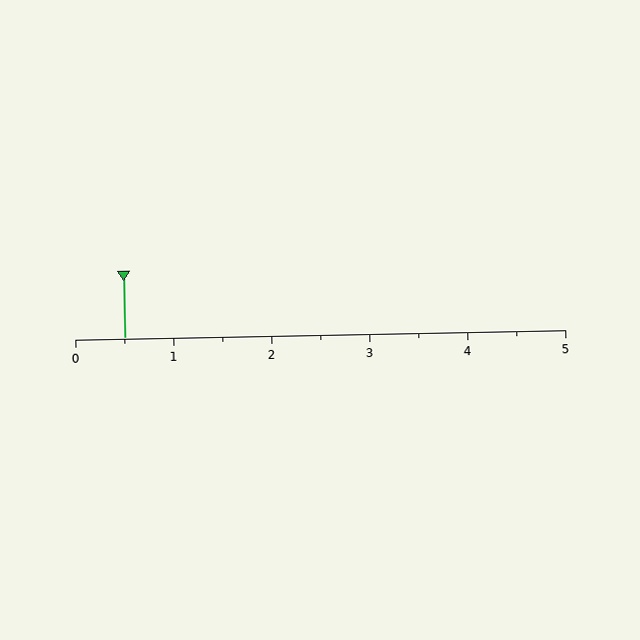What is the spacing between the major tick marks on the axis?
The major ticks are spaced 1 apart.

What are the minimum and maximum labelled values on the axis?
The axis runs from 0 to 5.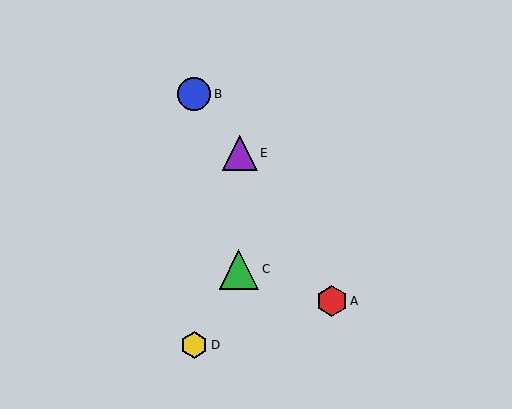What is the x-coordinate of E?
Object E is at x≈240.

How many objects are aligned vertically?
2 objects (B, D) are aligned vertically.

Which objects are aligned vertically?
Objects B, D are aligned vertically.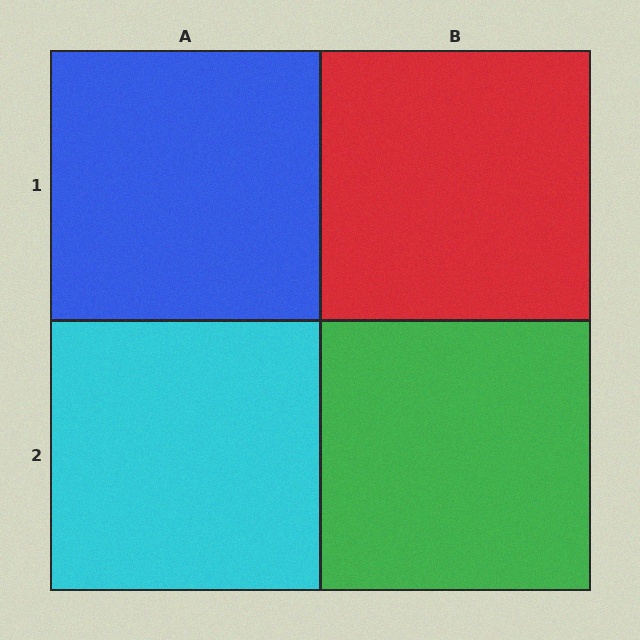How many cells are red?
1 cell is red.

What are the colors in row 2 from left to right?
Cyan, green.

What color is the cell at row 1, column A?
Blue.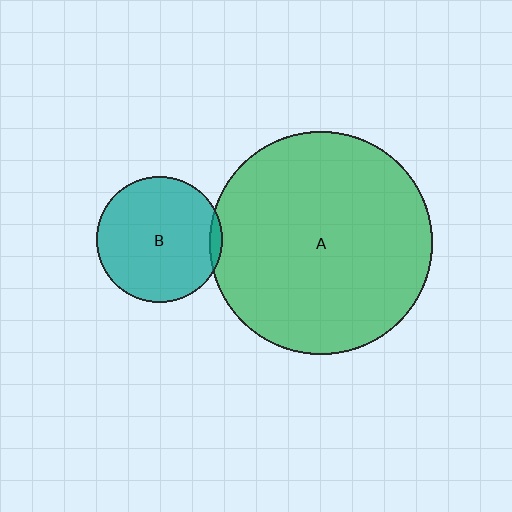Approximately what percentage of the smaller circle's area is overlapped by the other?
Approximately 5%.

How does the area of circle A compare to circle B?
Approximately 3.1 times.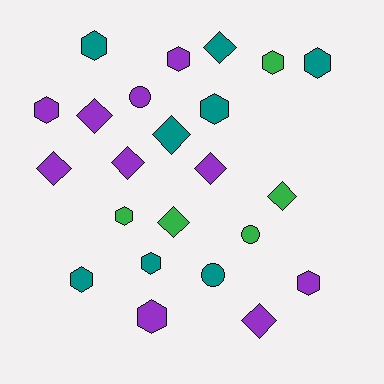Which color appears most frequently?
Purple, with 10 objects.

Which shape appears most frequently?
Hexagon, with 11 objects.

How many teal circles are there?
There is 1 teal circle.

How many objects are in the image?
There are 23 objects.